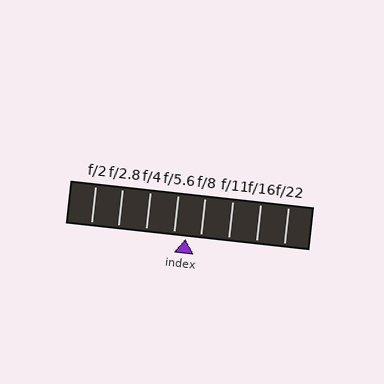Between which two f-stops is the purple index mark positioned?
The index mark is between f/5.6 and f/8.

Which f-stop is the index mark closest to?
The index mark is closest to f/5.6.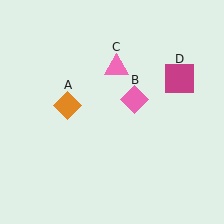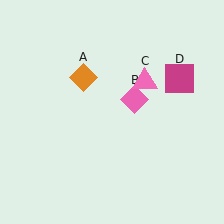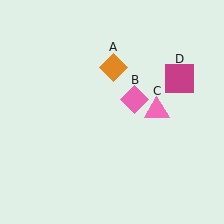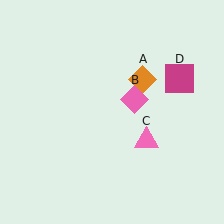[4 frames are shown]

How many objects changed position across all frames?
2 objects changed position: orange diamond (object A), pink triangle (object C).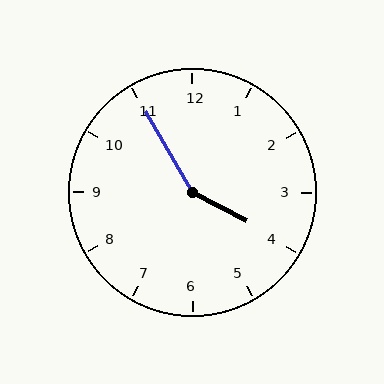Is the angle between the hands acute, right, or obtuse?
It is obtuse.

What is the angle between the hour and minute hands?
Approximately 148 degrees.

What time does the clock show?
3:55.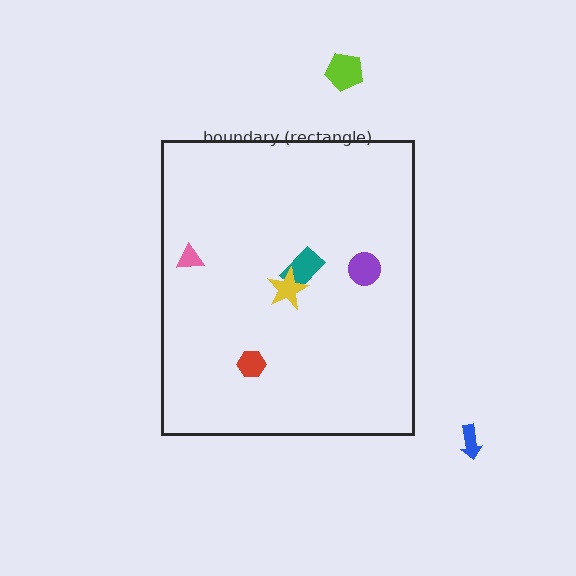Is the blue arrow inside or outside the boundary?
Outside.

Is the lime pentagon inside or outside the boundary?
Outside.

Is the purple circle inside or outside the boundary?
Inside.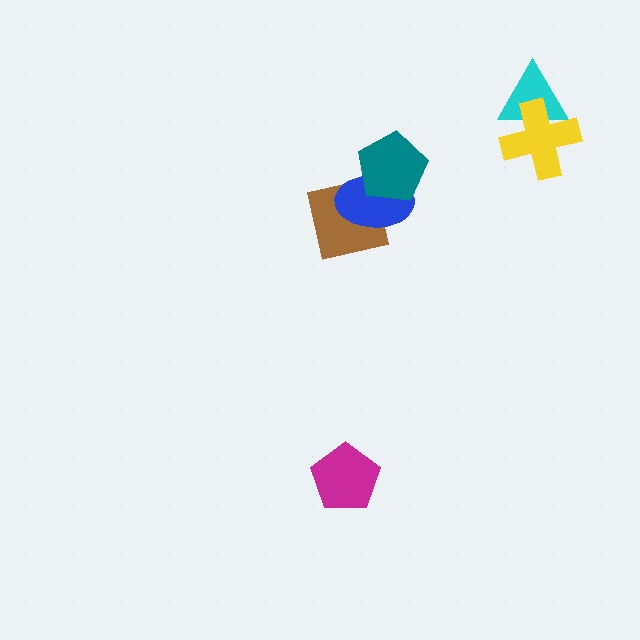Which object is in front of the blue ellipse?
The teal pentagon is in front of the blue ellipse.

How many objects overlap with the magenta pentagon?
0 objects overlap with the magenta pentagon.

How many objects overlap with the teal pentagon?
1 object overlaps with the teal pentagon.